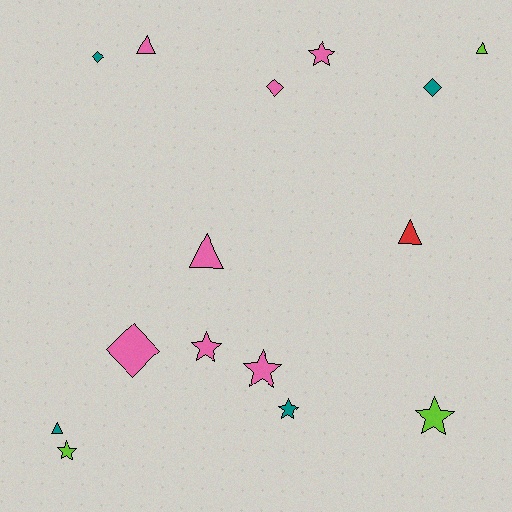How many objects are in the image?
There are 15 objects.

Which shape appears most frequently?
Star, with 6 objects.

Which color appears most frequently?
Pink, with 7 objects.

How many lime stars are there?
There are 2 lime stars.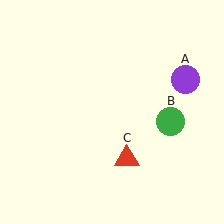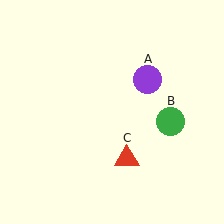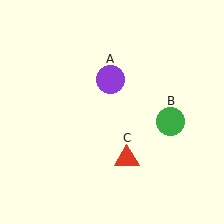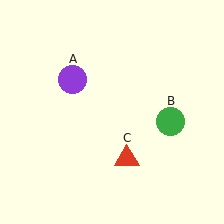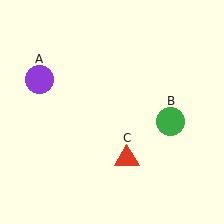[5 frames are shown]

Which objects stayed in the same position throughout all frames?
Green circle (object B) and red triangle (object C) remained stationary.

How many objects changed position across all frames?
1 object changed position: purple circle (object A).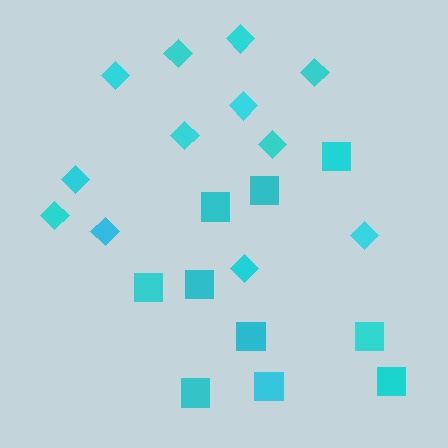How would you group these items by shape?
There are 2 groups: one group of diamonds (12) and one group of squares (10).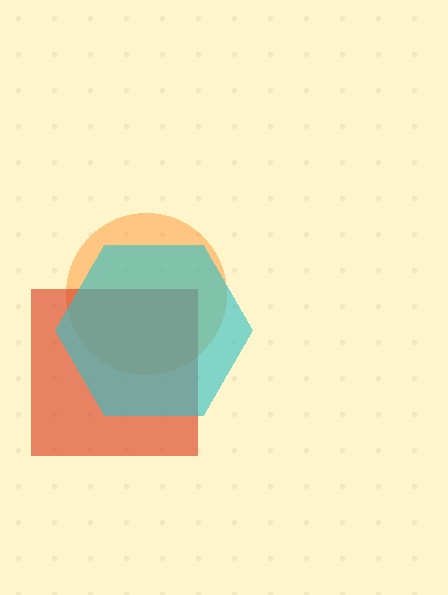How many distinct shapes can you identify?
There are 3 distinct shapes: an orange circle, a red square, a cyan hexagon.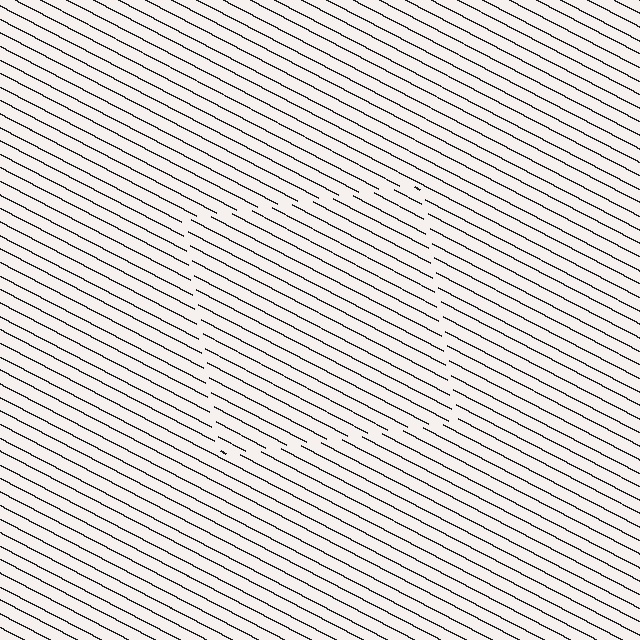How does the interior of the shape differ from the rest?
The interior of the shape contains the same grating, shifted by half a period — the contour is defined by the phase discontinuity where line-ends from the inner and outer gratings abut.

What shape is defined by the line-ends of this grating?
An illusory square. The interior of the shape contains the same grating, shifted by half a period — the contour is defined by the phase discontinuity where line-ends from the inner and outer gratings abut.